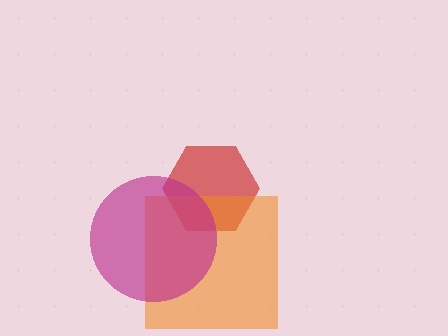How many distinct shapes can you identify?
There are 3 distinct shapes: a red hexagon, an orange square, a magenta circle.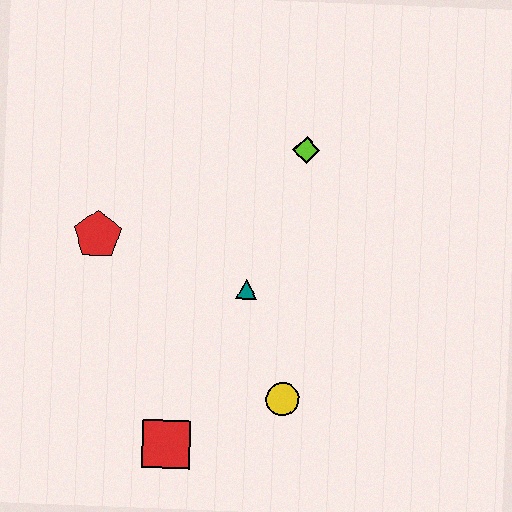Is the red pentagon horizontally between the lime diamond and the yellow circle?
No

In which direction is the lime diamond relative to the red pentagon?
The lime diamond is to the right of the red pentagon.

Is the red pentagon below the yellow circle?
No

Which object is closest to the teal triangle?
The yellow circle is closest to the teal triangle.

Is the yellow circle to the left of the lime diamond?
Yes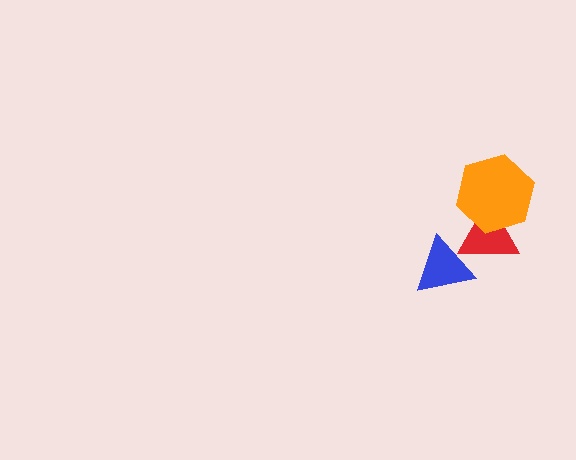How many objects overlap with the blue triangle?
1 object overlaps with the blue triangle.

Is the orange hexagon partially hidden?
No, no other shape covers it.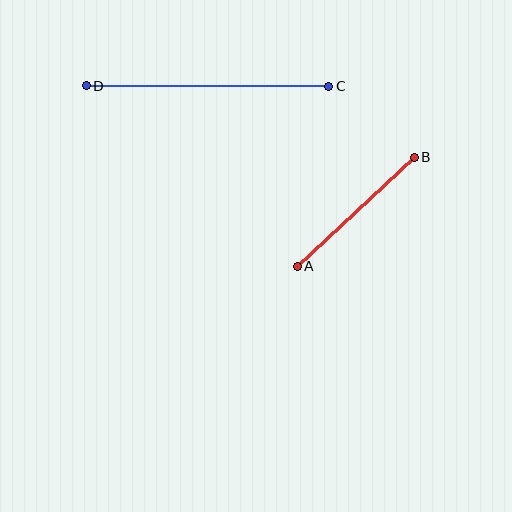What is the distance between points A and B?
The distance is approximately 160 pixels.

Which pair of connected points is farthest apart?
Points C and D are farthest apart.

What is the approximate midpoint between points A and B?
The midpoint is at approximately (356, 212) pixels.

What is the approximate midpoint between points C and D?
The midpoint is at approximately (207, 86) pixels.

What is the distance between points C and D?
The distance is approximately 242 pixels.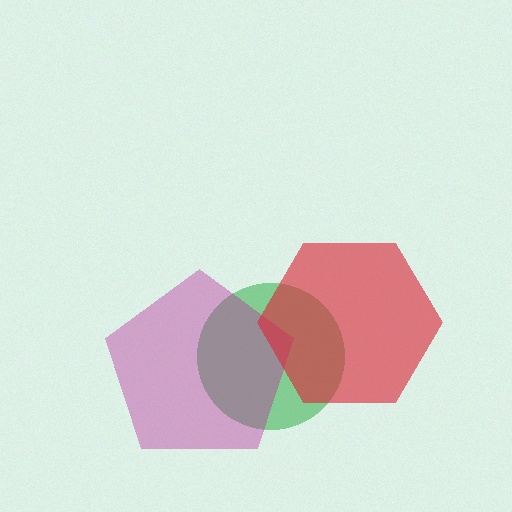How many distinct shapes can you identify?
There are 3 distinct shapes: a green circle, a magenta pentagon, a red hexagon.